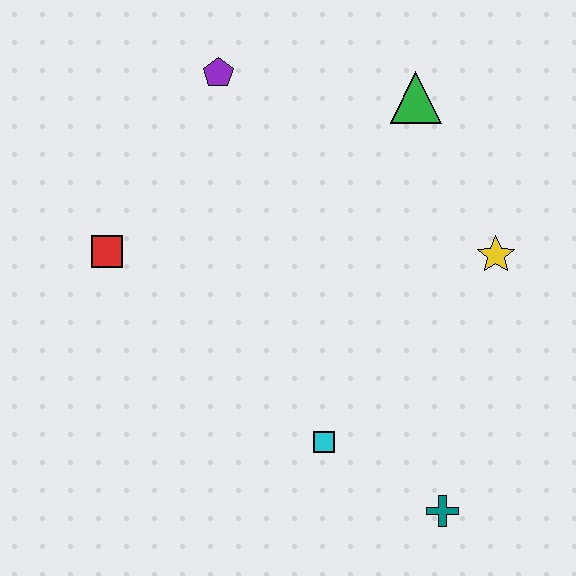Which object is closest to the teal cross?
The cyan square is closest to the teal cross.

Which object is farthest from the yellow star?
The red square is farthest from the yellow star.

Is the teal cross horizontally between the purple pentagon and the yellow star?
Yes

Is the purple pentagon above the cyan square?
Yes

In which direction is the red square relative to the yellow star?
The red square is to the left of the yellow star.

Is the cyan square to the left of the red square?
No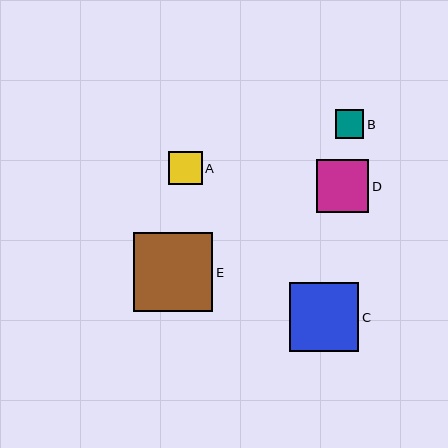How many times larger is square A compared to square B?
Square A is approximately 1.2 times the size of square B.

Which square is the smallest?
Square B is the smallest with a size of approximately 29 pixels.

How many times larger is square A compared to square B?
Square A is approximately 1.2 times the size of square B.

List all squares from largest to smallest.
From largest to smallest: E, C, D, A, B.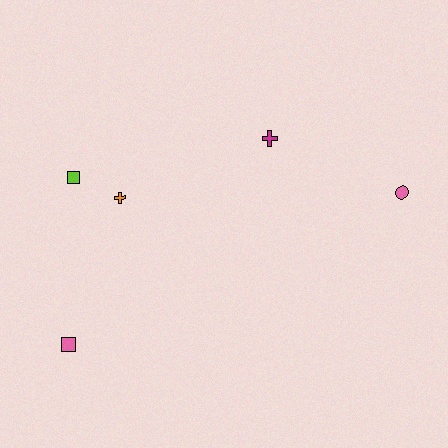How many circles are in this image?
There is 1 circle.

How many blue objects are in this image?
There are no blue objects.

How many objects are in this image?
There are 5 objects.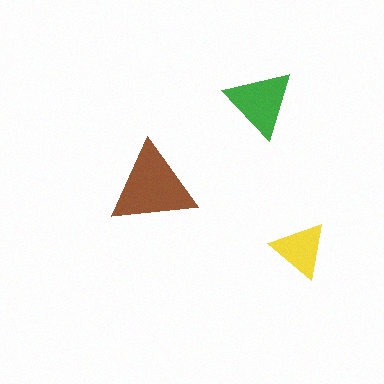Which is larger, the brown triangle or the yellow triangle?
The brown one.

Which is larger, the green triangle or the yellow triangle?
The green one.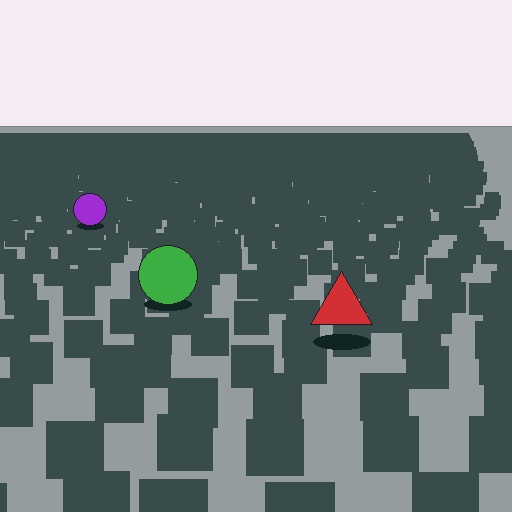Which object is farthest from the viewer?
The purple circle is farthest from the viewer. It appears smaller and the ground texture around it is denser.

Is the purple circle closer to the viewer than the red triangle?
No. The red triangle is closer — you can tell from the texture gradient: the ground texture is coarser near it.